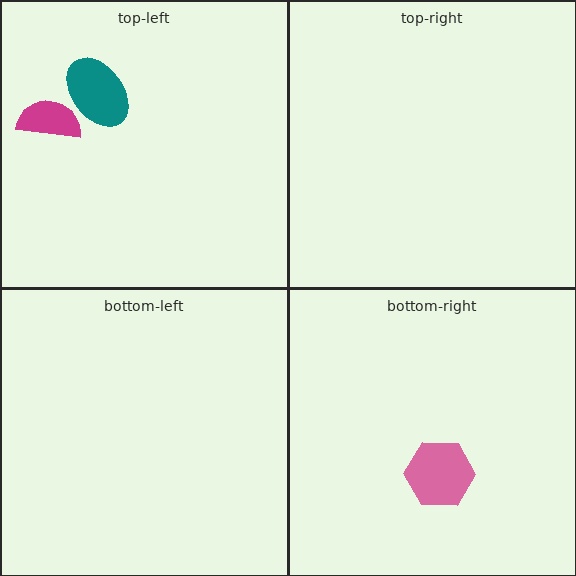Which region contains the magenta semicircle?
The top-left region.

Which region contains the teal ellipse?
The top-left region.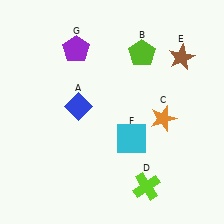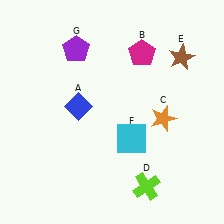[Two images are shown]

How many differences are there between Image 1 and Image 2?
There is 1 difference between the two images.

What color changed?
The pentagon (B) changed from lime in Image 1 to magenta in Image 2.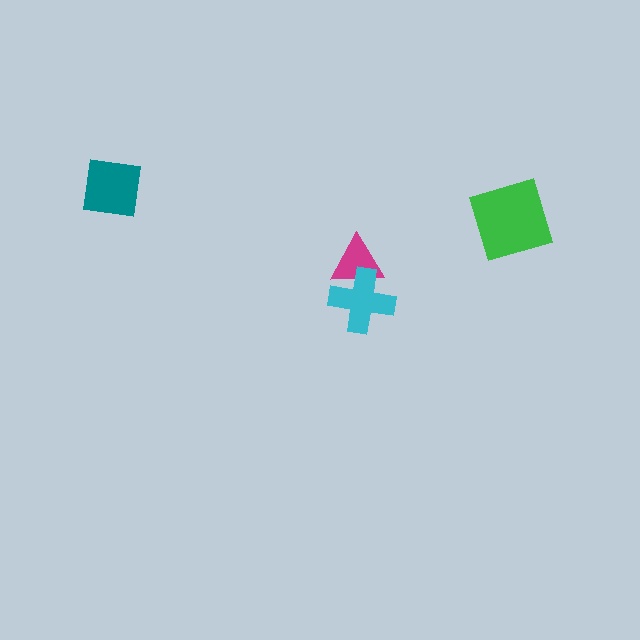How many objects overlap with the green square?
0 objects overlap with the green square.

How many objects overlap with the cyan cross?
1 object overlaps with the cyan cross.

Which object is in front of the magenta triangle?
The cyan cross is in front of the magenta triangle.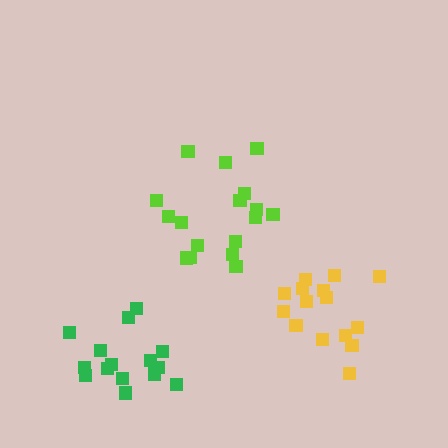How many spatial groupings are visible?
There are 3 spatial groupings.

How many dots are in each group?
Group 1: 17 dots, Group 2: 15 dots, Group 3: 15 dots (47 total).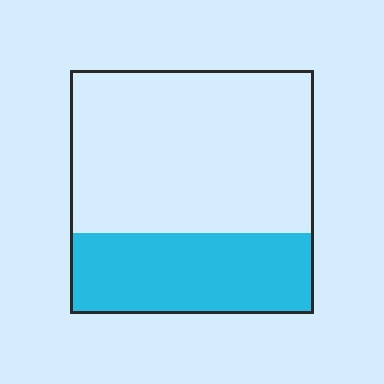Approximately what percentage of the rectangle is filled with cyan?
Approximately 35%.